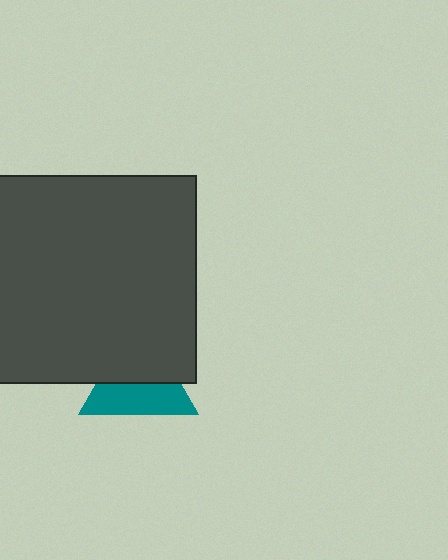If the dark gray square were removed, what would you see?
You would see the complete teal triangle.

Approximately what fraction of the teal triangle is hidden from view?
Roughly 49% of the teal triangle is hidden behind the dark gray square.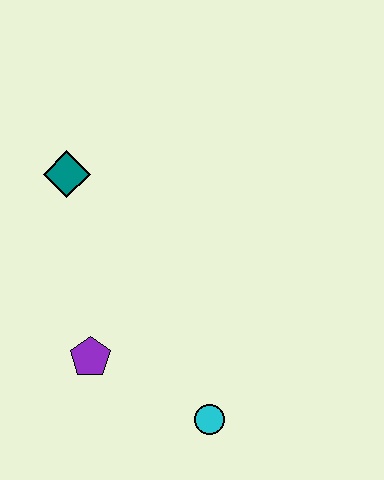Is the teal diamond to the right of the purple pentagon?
No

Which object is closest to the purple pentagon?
The cyan circle is closest to the purple pentagon.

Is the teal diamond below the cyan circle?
No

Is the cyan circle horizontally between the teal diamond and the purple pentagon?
No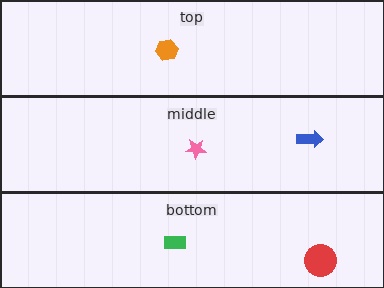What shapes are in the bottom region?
The green rectangle, the red circle.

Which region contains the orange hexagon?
The top region.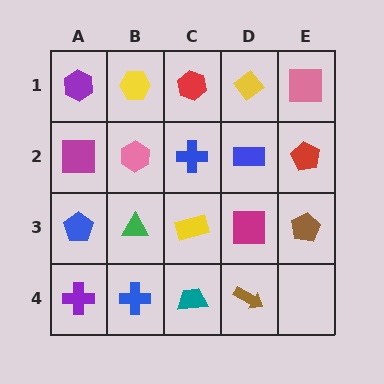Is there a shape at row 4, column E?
No, that cell is empty.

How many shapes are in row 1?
5 shapes.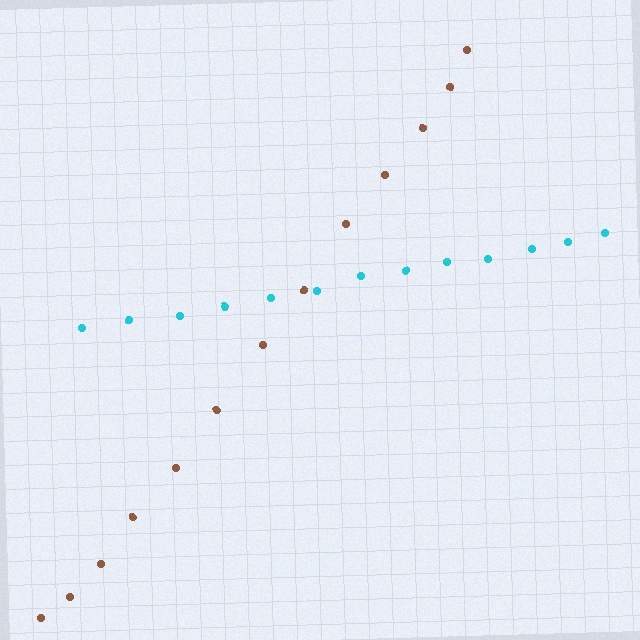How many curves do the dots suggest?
There are 2 distinct paths.